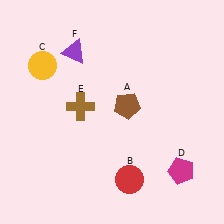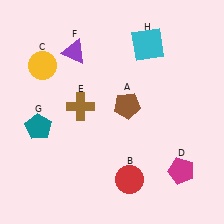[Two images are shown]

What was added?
A teal pentagon (G), a cyan square (H) were added in Image 2.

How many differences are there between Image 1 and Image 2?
There are 2 differences between the two images.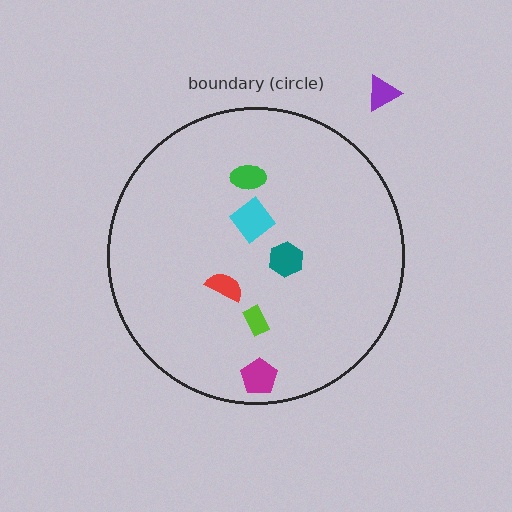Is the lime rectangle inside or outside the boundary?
Inside.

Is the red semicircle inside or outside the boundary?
Inside.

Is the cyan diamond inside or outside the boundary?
Inside.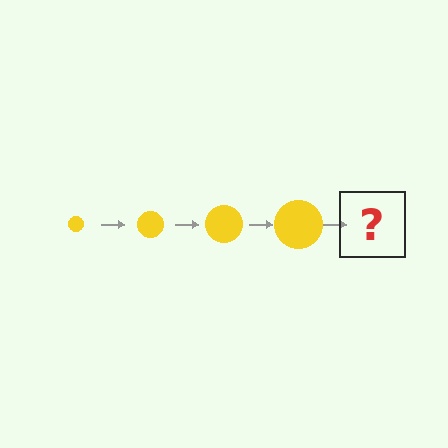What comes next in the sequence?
The next element should be a yellow circle, larger than the previous one.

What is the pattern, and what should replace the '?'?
The pattern is that the circle gets progressively larger each step. The '?' should be a yellow circle, larger than the previous one.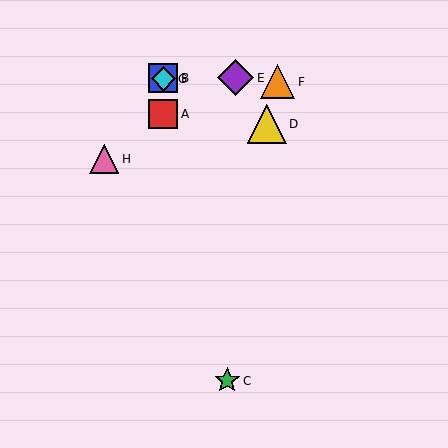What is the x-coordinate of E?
Object E is at x≈236.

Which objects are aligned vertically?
Objects A, B, G are aligned vertically.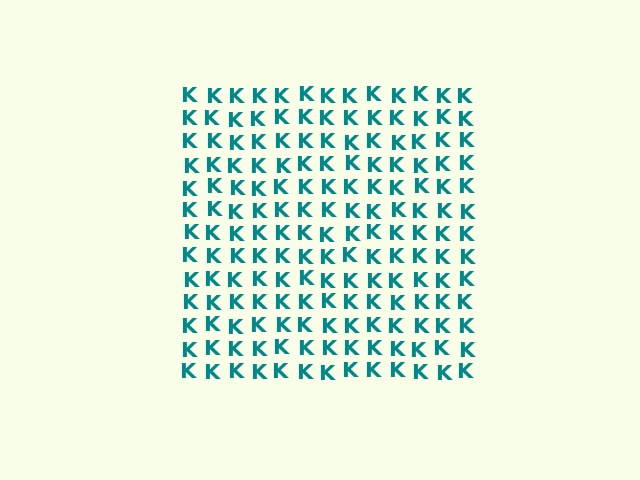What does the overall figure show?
The overall figure shows a square.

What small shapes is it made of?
It is made of small letter K's.